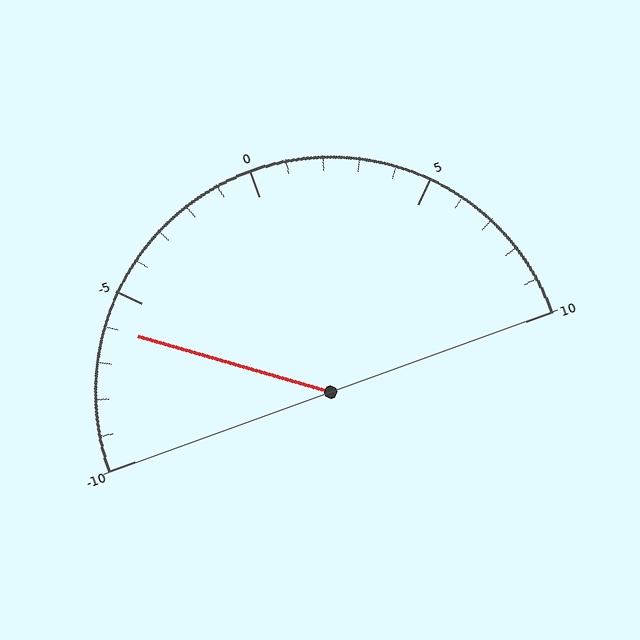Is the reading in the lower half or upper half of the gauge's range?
The reading is in the lower half of the range (-10 to 10).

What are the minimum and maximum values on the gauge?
The gauge ranges from -10 to 10.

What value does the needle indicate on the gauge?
The needle indicates approximately -6.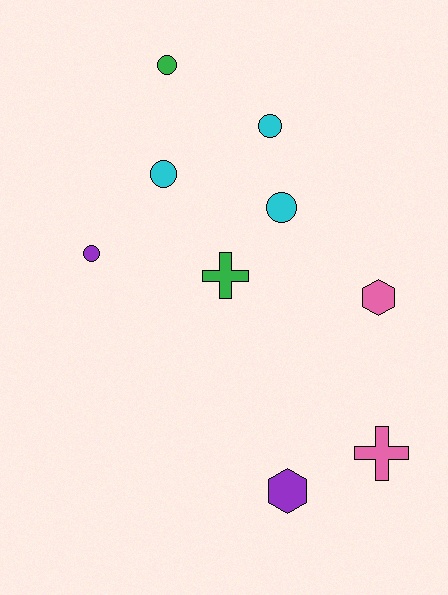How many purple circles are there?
There is 1 purple circle.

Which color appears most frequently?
Cyan, with 3 objects.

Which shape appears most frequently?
Circle, with 5 objects.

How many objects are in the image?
There are 9 objects.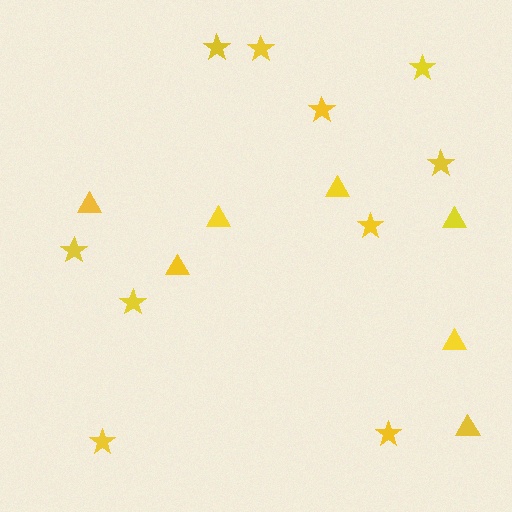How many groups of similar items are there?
There are 2 groups: one group of stars (10) and one group of triangles (7).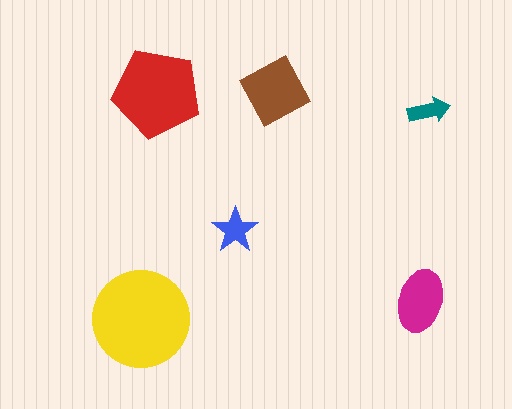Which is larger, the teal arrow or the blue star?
The blue star.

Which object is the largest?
The yellow circle.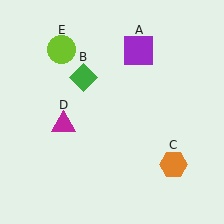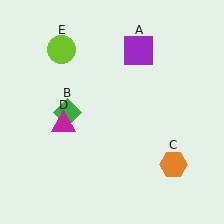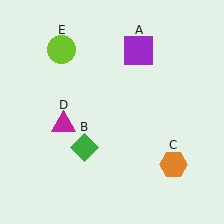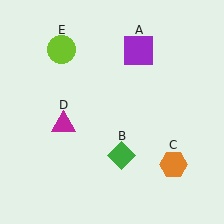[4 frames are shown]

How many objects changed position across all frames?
1 object changed position: green diamond (object B).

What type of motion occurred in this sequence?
The green diamond (object B) rotated counterclockwise around the center of the scene.